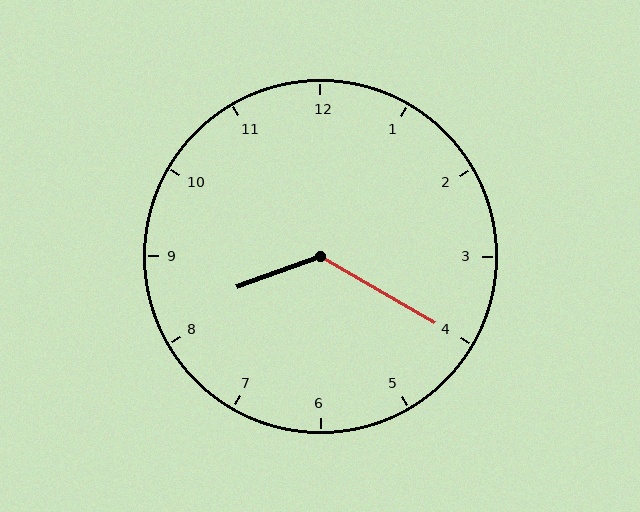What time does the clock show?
8:20.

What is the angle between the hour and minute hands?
Approximately 130 degrees.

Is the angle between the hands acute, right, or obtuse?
It is obtuse.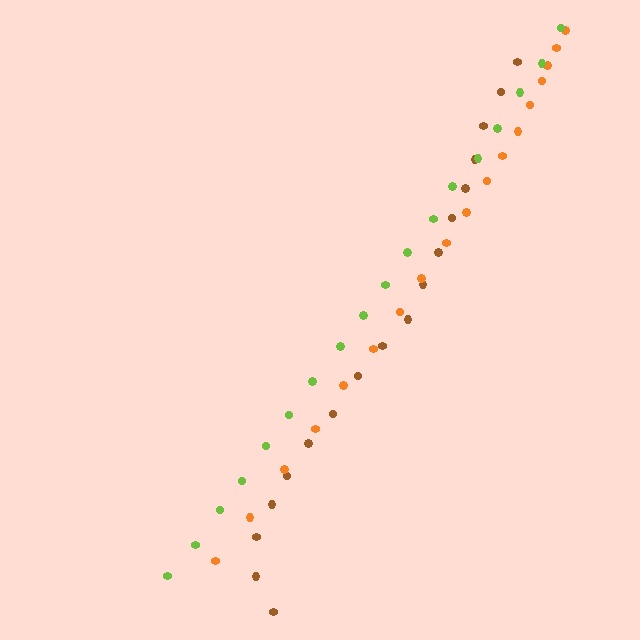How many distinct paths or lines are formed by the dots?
There are 3 distinct paths.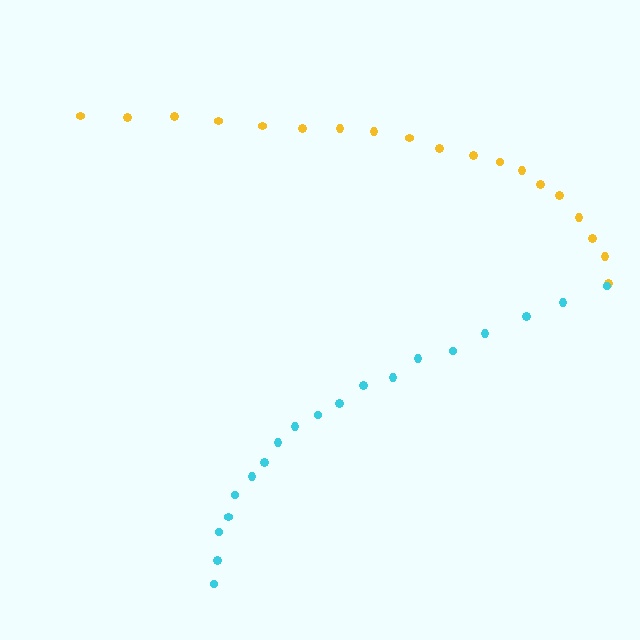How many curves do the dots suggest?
There are 2 distinct paths.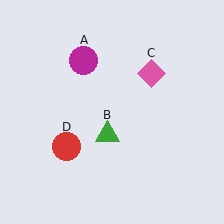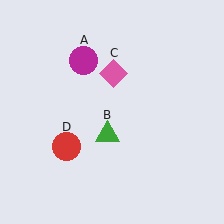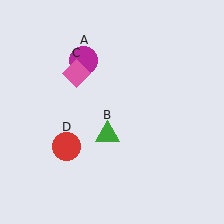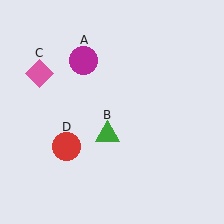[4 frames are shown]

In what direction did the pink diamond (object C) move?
The pink diamond (object C) moved left.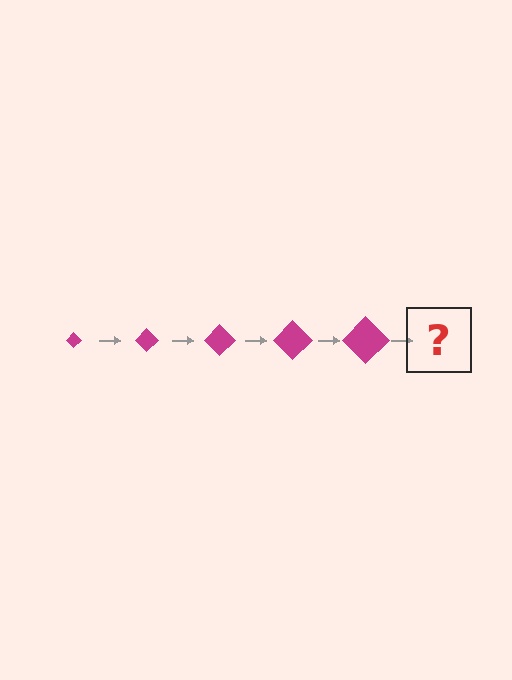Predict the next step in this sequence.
The next step is a magenta diamond, larger than the previous one.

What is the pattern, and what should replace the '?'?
The pattern is that the diamond gets progressively larger each step. The '?' should be a magenta diamond, larger than the previous one.